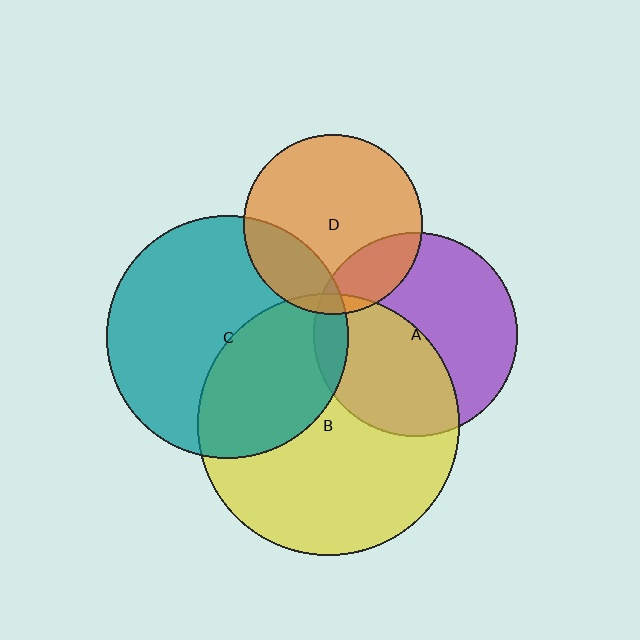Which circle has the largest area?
Circle B (yellow).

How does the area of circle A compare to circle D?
Approximately 1.3 times.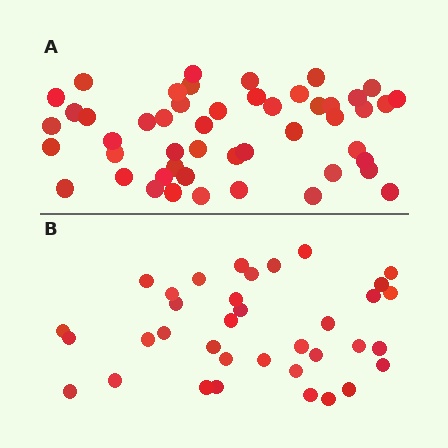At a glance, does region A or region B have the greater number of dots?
Region A (the top region) has more dots.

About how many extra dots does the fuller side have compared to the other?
Region A has approximately 15 more dots than region B.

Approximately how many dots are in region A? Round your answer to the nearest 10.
About 50 dots. (The exact count is 49, which rounds to 50.)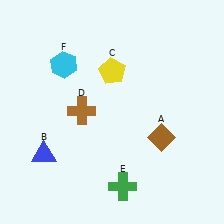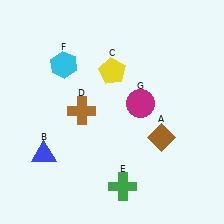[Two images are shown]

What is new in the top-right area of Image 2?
A magenta circle (G) was added in the top-right area of Image 2.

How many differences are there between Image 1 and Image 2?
There is 1 difference between the two images.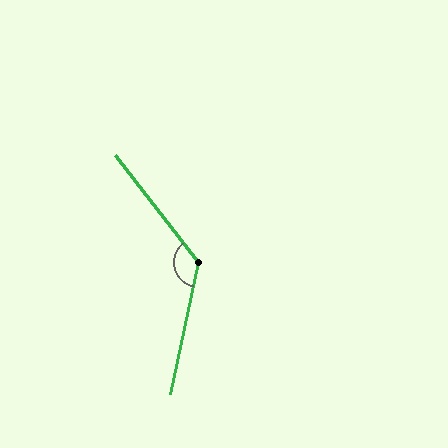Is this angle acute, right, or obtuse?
It is obtuse.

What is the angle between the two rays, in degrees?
Approximately 130 degrees.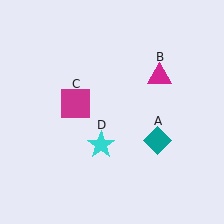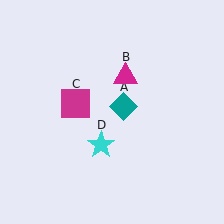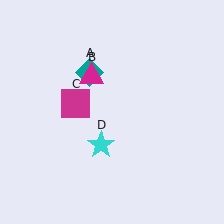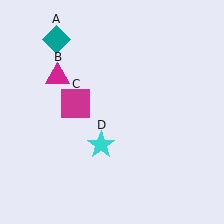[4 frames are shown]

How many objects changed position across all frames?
2 objects changed position: teal diamond (object A), magenta triangle (object B).